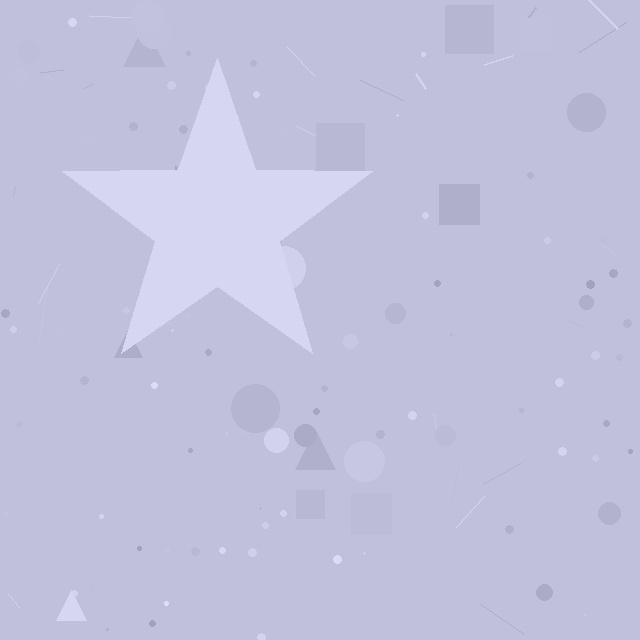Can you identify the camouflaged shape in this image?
The camouflaged shape is a star.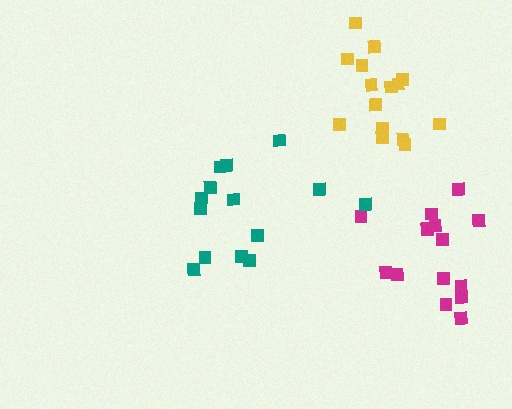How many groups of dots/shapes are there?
There are 3 groups.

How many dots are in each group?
Group 1: 15 dots, Group 2: 15 dots, Group 3: 14 dots (44 total).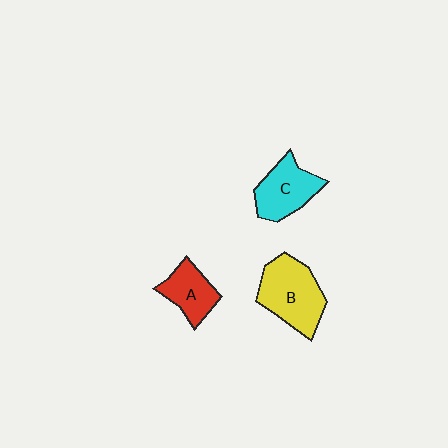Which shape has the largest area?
Shape B (yellow).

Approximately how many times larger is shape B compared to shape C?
Approximately 1.3 times.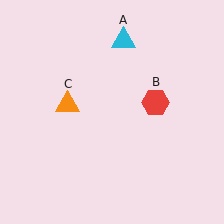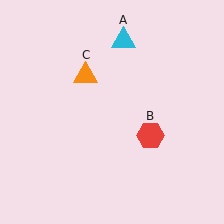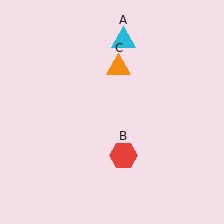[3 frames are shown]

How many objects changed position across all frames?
2 objects changed position: red hexagon (object B), orange triangle (object C).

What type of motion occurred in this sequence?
The red hexagon (object B), orange triangle (object C) rotated clockwise around the center of the scene.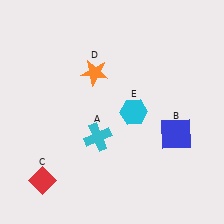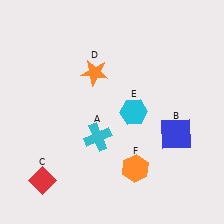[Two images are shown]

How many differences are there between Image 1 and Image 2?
There is 1 difference between the two images.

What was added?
An orange hexagon (F) was added in Image 2.